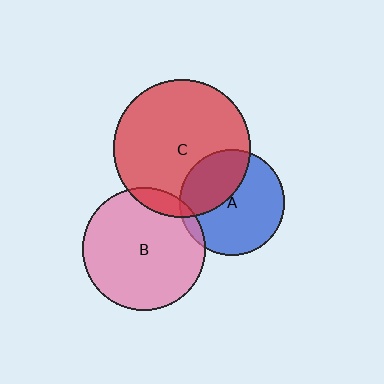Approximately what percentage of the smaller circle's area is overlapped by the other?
Approximately 35%.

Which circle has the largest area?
Circle C (red).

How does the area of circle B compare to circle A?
Approximately 1.3 times.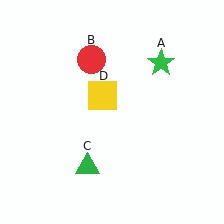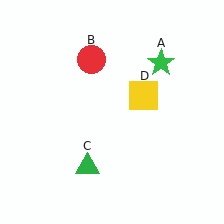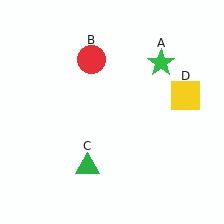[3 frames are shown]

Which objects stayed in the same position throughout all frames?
Green star (object A) and red circle (object B) and green triangle (object C) remained stationary.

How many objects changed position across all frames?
1 object changed position: yellow square (object D).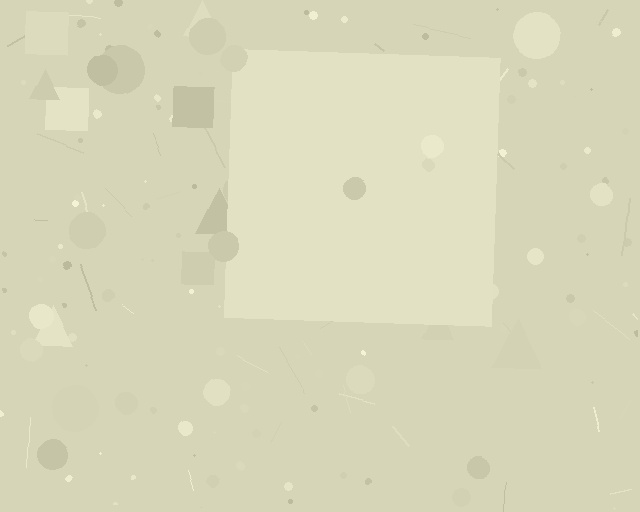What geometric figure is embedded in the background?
A square is embedded in the background.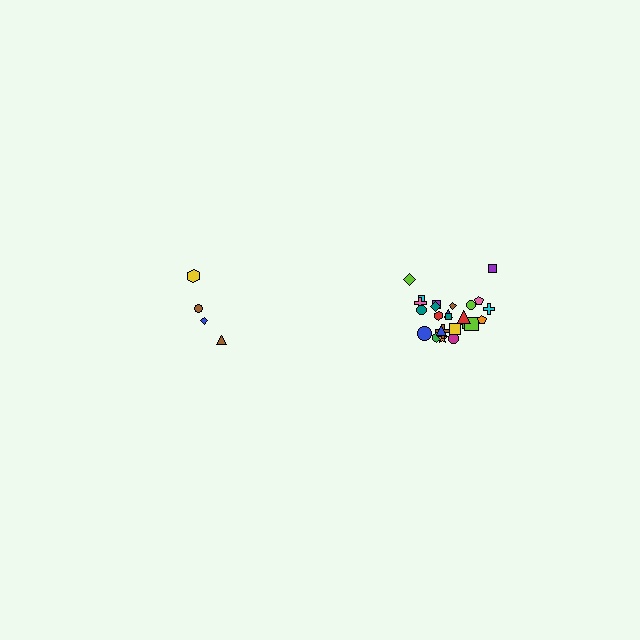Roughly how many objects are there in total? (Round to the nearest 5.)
Roughly 30 objects in total.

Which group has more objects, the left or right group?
The right group.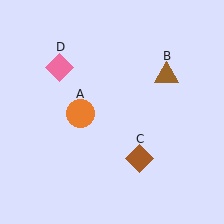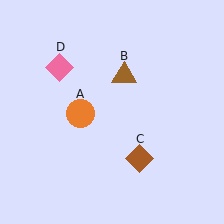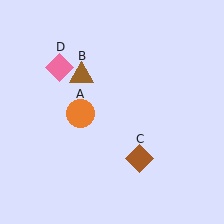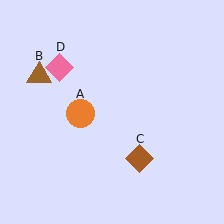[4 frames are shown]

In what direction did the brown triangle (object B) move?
The brown triangle (object B) moved left.